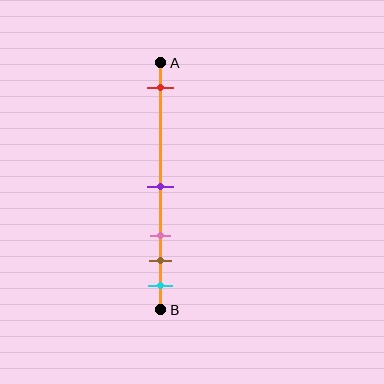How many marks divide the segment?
There are 5 marks dividing the segment.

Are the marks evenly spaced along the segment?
No, the marks are not evenly spaced.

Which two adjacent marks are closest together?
The brown and cyan marks are the closest adjacent pair.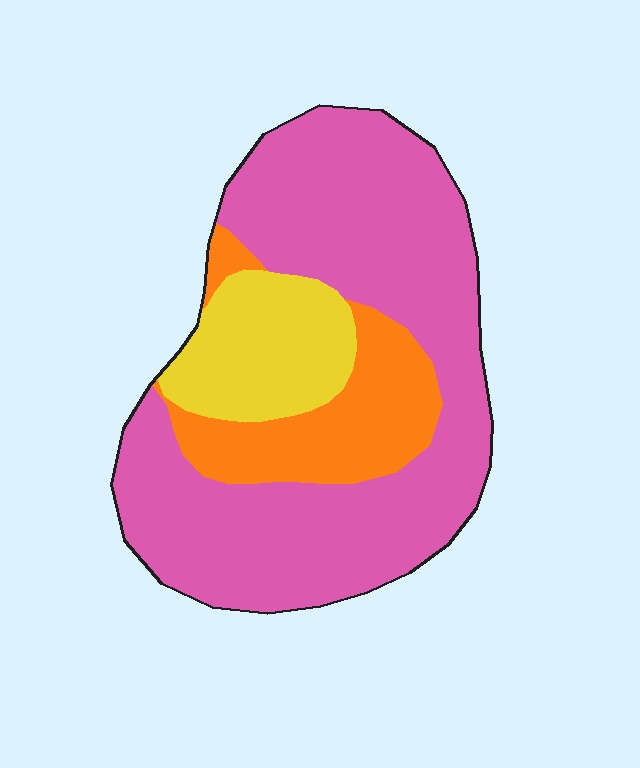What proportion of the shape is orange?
Orange takes up about one fifth (1/5) of the shape.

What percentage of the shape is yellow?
Yellow takes up about one sixth (1/6) of the shape.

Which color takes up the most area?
Pink, at roughly 65%.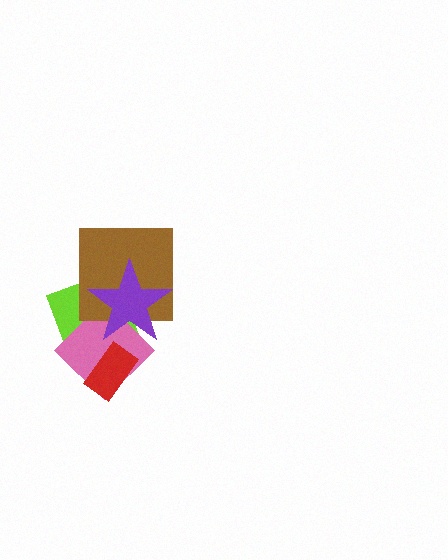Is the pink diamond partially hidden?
Yes, it is partially covered by another shape.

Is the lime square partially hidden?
Yes, it is partially covered by another shape.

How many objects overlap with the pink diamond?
4 objects overlap with the pink diamond.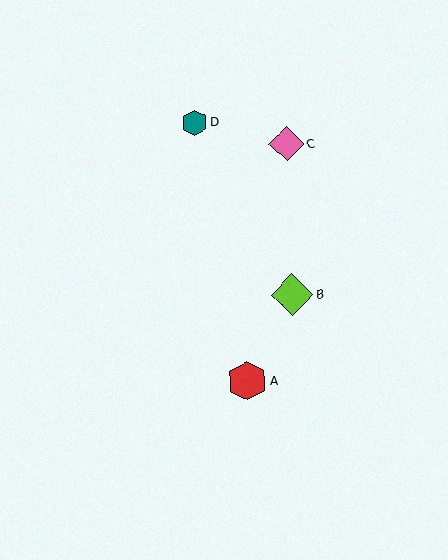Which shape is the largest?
The lime diamond (labeled B) is the largest.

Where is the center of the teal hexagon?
The center of the teal hexagon is at (194, 123).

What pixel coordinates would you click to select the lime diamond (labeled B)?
Click at (292, 295) to select the lime diamond B.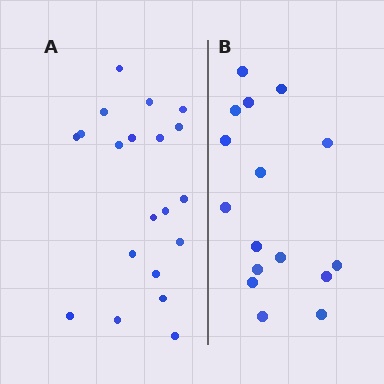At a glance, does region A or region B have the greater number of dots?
Region A (the left region) has more dots.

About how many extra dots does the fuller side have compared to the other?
Region A has about 4 more dots than region B.